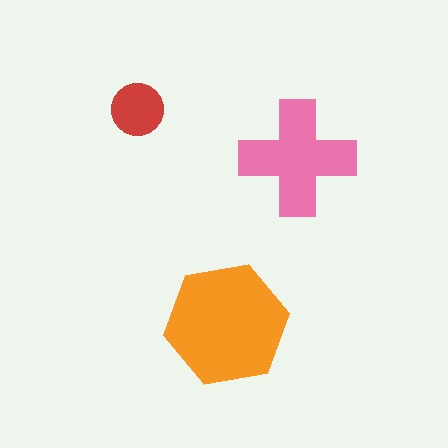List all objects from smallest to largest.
The red circle, the pink cross, the orange hexagon.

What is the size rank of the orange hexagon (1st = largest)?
1st.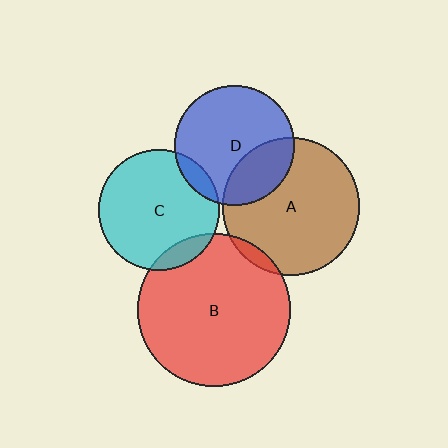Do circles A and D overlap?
Yes.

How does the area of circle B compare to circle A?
Approximately 1.2 times.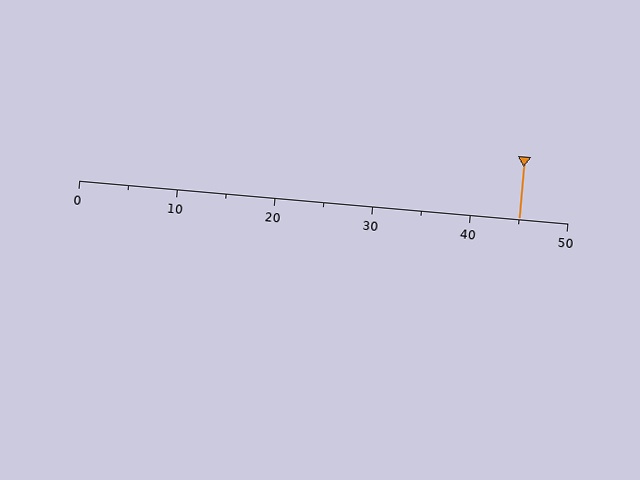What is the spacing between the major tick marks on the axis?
The major ticks are spaced 10 apart.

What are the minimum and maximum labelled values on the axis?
The axis runs from 0 to 50.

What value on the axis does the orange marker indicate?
The marker indicates approximately 45.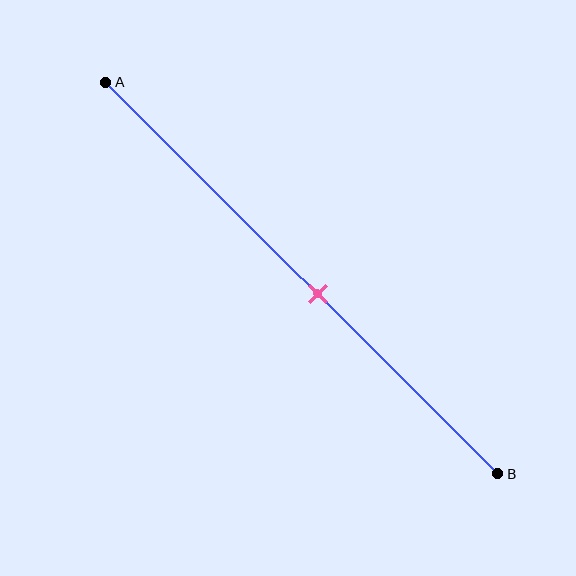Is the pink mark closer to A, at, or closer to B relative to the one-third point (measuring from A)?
The pink mark is closer to point B than the one-third point of segment AB.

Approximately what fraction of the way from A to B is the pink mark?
The pink mark is approximately 55% of the way from A to B.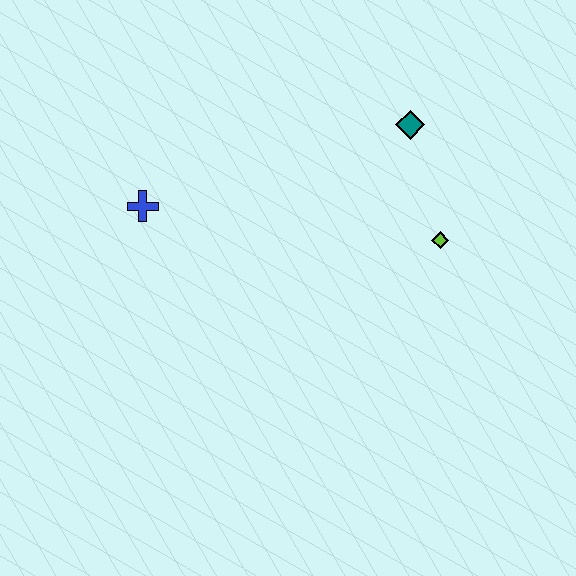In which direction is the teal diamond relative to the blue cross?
The teal diamond is to the right of the blue cross.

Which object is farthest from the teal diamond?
The blue cross is farthest from the teal diamond.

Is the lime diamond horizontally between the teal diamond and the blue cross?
No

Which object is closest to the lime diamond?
The teal diamond is closest to the lime diamond.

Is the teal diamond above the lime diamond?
Yes